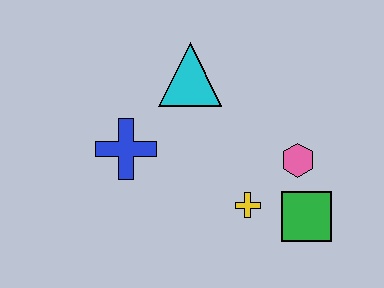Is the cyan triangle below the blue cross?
No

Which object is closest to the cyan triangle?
The blue cross is closest to the cyan triangle.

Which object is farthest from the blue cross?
The green square is farthest from the blue cross.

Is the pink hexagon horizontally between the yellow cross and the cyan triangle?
No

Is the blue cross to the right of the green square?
No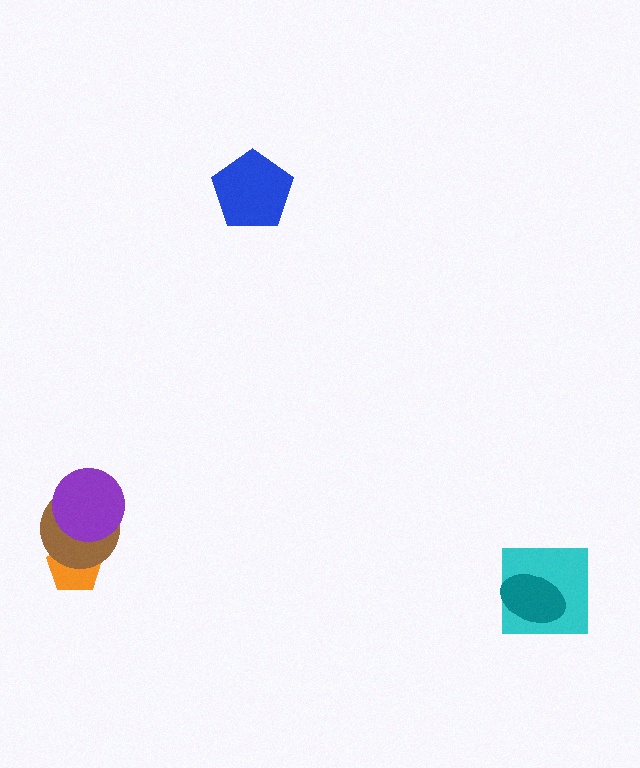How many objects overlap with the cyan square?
1 object overlaps with the cyan square.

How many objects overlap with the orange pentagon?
1 object overlaps with the orange pentagon.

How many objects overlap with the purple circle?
1 object overlaps with the purple circle.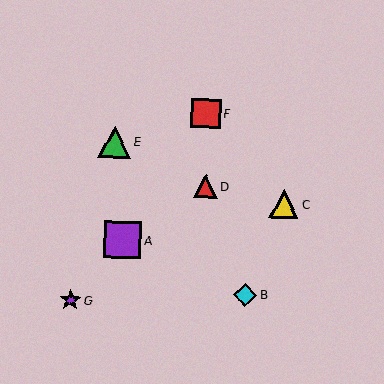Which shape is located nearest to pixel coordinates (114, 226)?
The purple square (labeled A) at (122, 240) is nearest to that location.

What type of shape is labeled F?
Shape F is a red square.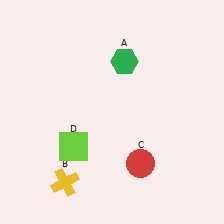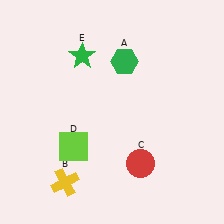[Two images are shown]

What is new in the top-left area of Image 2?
A green star (E) was added in the top-left area of Image 2.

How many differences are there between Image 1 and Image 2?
There is 1 difference between the two images.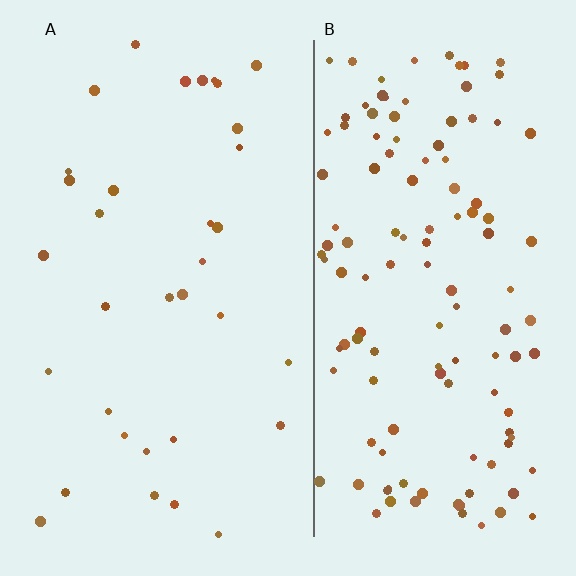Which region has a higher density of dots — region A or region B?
B (the right).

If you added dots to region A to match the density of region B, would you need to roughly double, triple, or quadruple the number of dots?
Approximately quadruple.